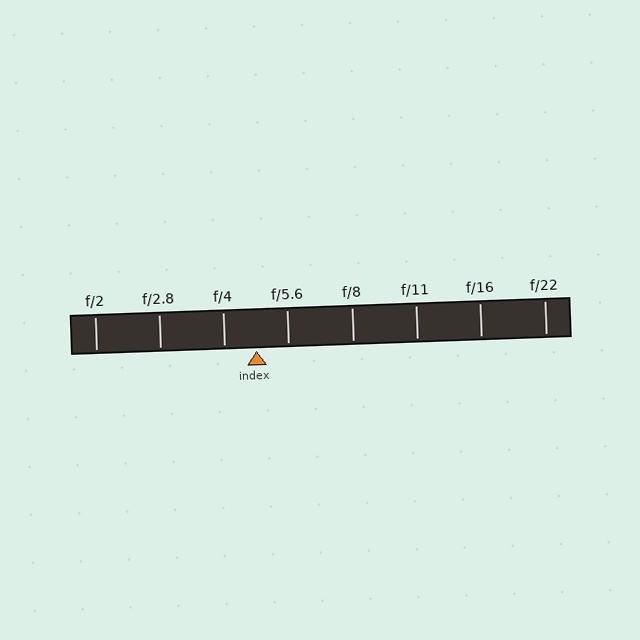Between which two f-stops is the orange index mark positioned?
The index mark is between f/4 and f/5.6.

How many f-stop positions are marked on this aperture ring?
There are 8 f-stop positions marked.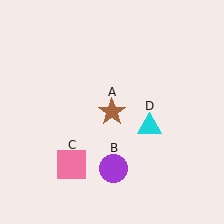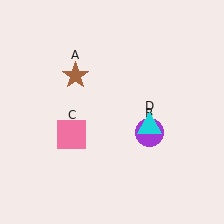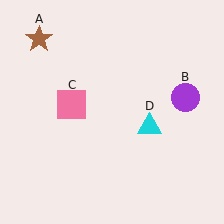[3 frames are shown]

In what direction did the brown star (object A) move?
The brown star (object A) moved up and to the left.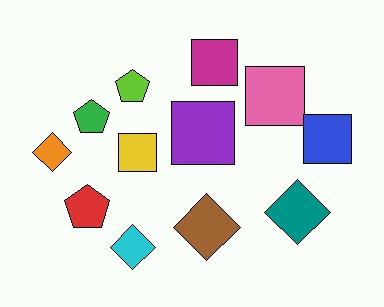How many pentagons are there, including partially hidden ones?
There are 3 pentagons.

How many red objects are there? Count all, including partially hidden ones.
There is 1 red object.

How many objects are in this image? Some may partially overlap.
There are 12 objects.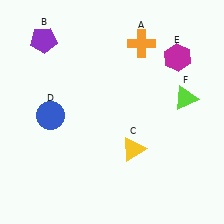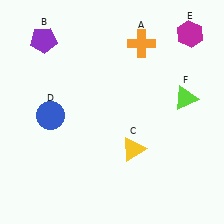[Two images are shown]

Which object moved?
The magenta hexagon (E) moved up.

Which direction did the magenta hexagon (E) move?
The magenta hexagon (E) moved up.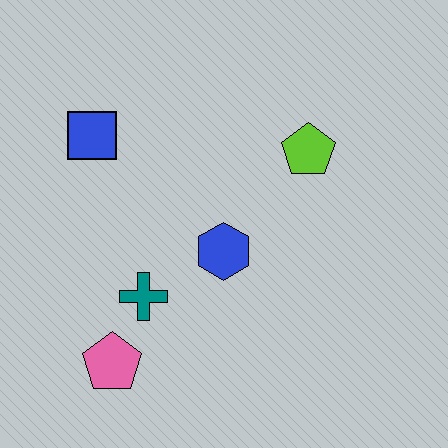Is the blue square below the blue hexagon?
No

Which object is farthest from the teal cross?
The lime pentagon is farthest from the teal cross.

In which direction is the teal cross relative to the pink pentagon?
The teal cross is above the pink pentagon.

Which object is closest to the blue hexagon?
The teal cross is closest to the blue hexagon.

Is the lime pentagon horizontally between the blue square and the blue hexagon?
No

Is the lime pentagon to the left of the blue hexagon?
No